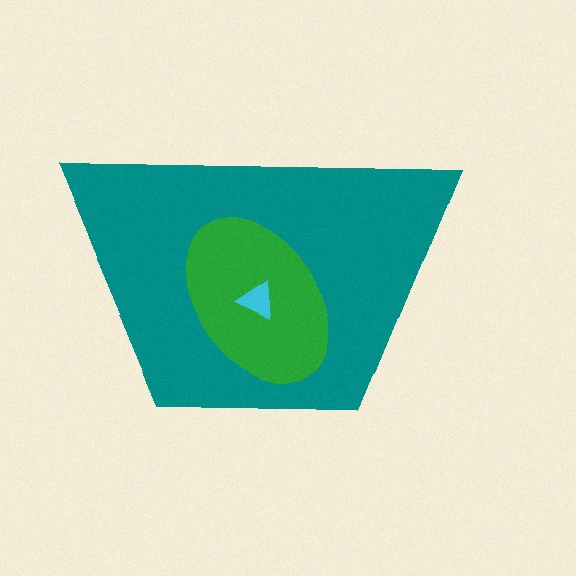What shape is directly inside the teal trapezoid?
The green ellipse.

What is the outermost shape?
The teal trapezoid.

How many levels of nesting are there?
3.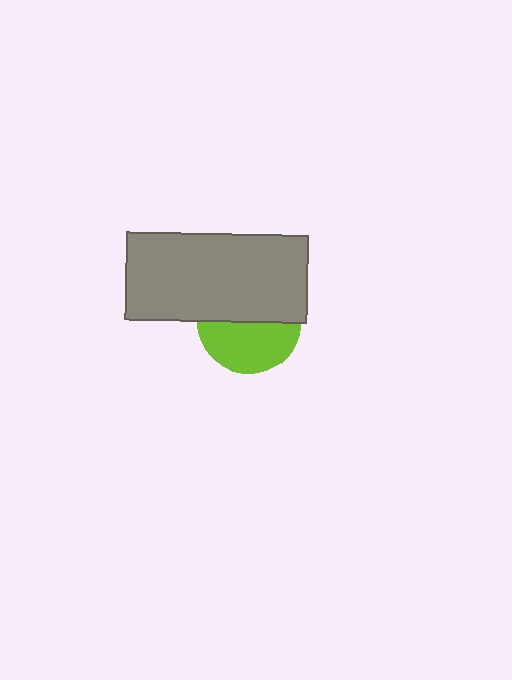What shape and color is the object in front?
The object in front is a gray rectangle.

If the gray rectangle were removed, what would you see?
You would see the complete lime circle.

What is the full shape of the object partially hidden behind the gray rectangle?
The partially hidden object is a lime circle.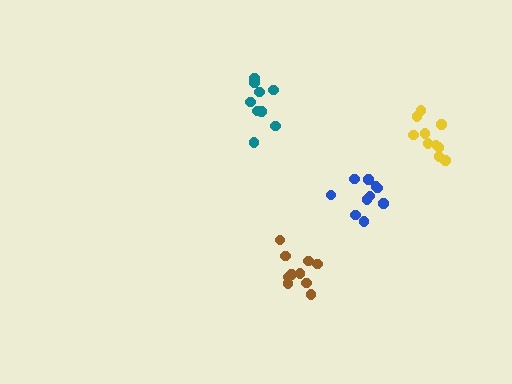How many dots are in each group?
Group 1: 9 dots, Group 2: 10 dots, Group 3: 10 dots, Group 4: 10 dots (39 total).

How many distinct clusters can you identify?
There are 4 distinct clusters.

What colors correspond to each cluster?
The clusters are colored: teal, yellow, brown, blue.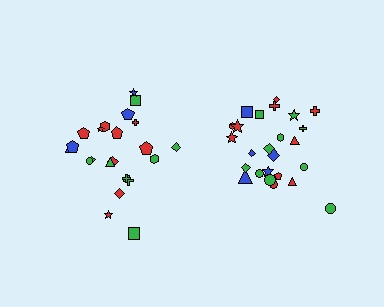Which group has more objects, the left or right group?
The right group.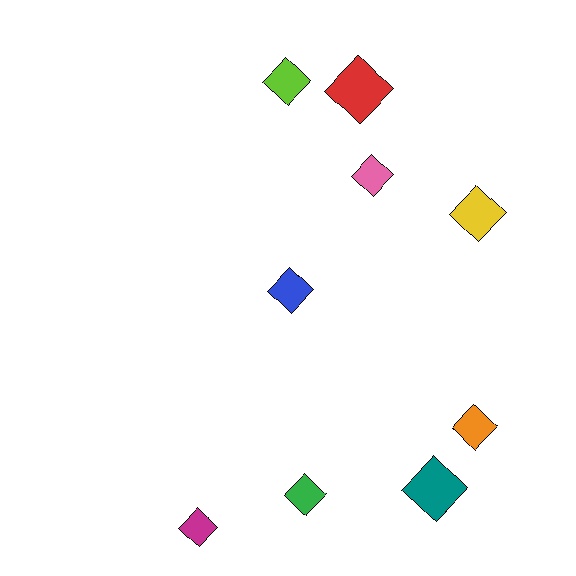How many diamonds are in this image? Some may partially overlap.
There are 9 diamonds.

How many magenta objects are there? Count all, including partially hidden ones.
There is 1 magenta object.